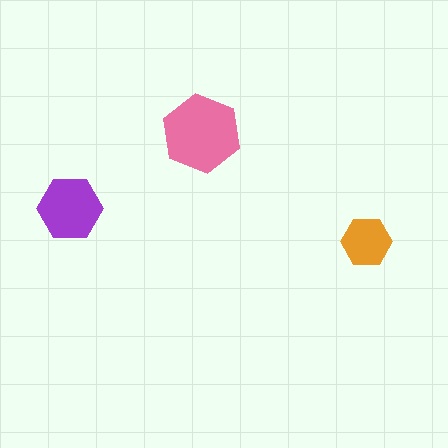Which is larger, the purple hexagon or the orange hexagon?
The purple one.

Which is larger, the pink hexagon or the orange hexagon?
The pink one.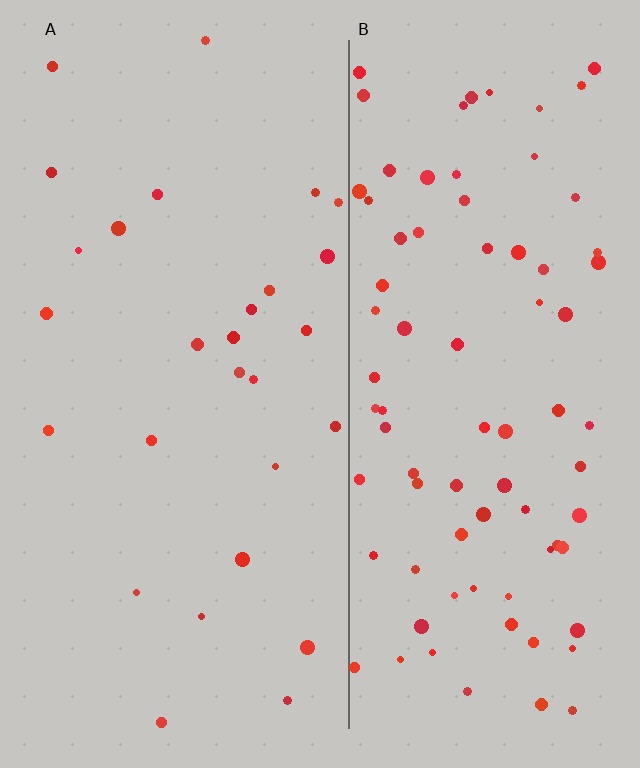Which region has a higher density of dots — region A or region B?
B (the right).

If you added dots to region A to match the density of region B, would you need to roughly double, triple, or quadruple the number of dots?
Approximately triple.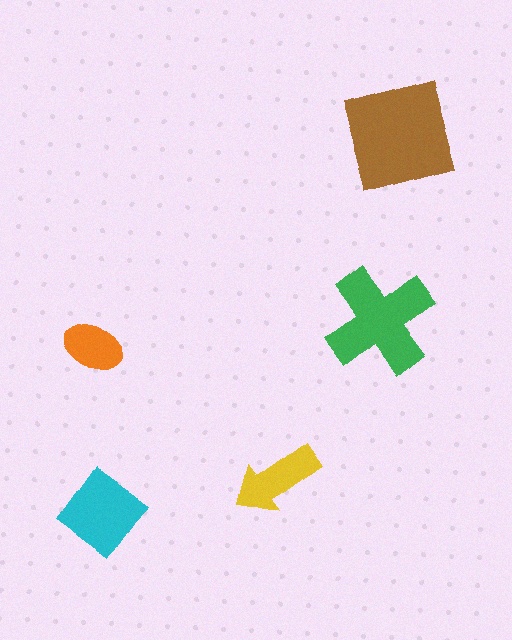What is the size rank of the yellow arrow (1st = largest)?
4th.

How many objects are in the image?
There are 5 objects in the image.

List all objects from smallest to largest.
The orange ellipse, the yellow arrow, the cyan diamond, the green cross, the brown square.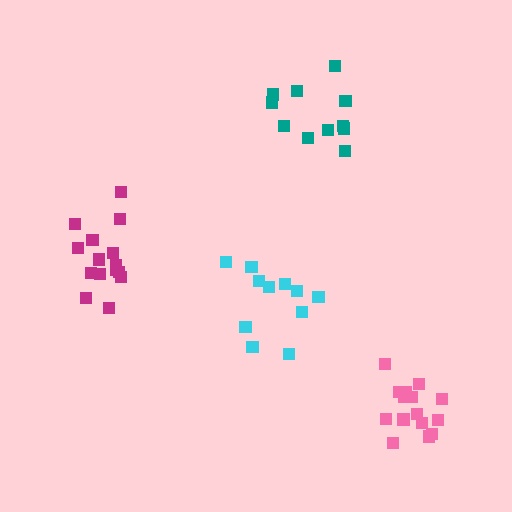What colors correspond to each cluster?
The clusters are colored: magenta, teal, pink, cyan.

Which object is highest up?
The teal cluster is topmost.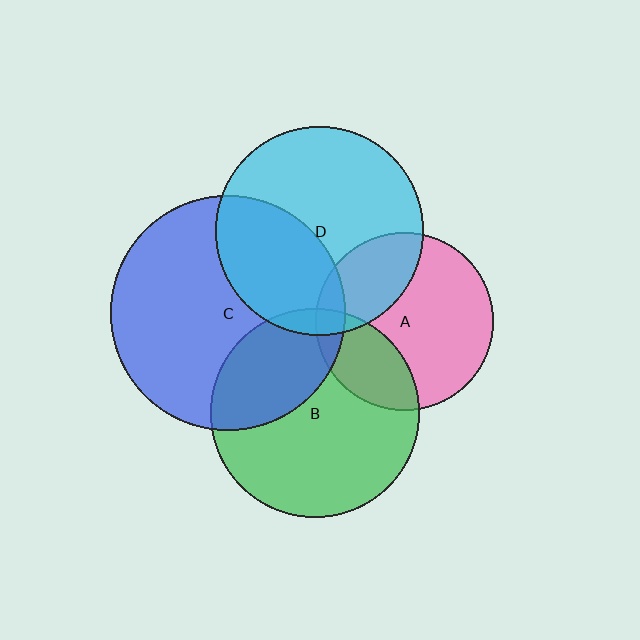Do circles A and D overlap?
Yes.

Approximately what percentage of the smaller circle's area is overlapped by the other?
Approximately 30%.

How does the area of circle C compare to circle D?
Approximately 1.3 times.